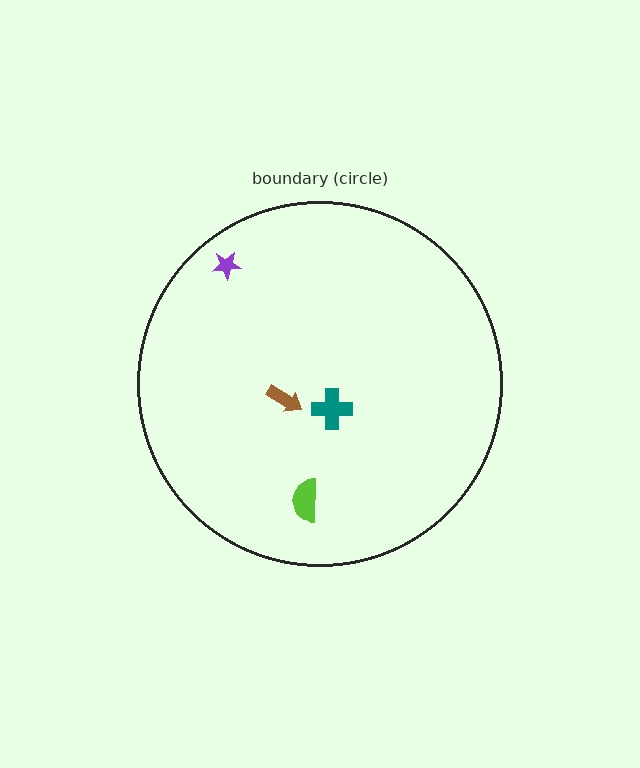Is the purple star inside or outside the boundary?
Inside.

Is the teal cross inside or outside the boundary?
Inside.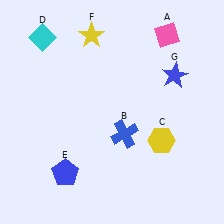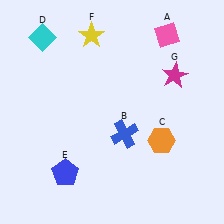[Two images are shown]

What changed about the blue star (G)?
In Image 1, G is blue. In Image 2, it changed to magenta.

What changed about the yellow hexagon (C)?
In Image 1, C is yellow. In Image 2, it changed to orange.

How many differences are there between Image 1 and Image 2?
There are 2 differences between the two images.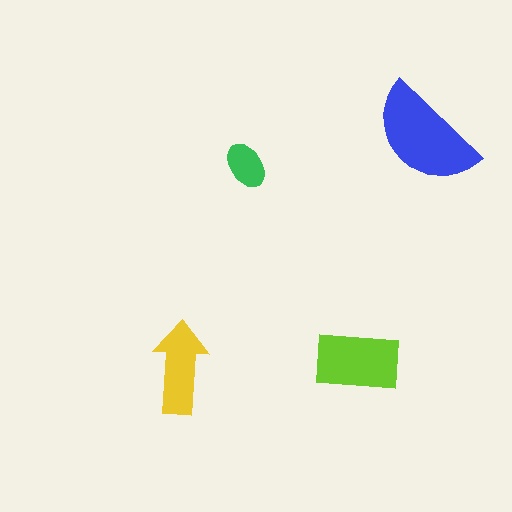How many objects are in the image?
There are 4 objects in the image.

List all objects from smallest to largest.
The green ellipse, the yellow arrow, the lime rectangle, the blue semicircle.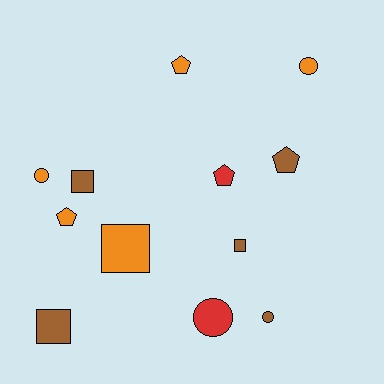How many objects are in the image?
There are 12 objects.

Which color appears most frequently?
Brown, with 5 objects.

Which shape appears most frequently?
Square, with 4 objects.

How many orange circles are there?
There are 2 orange circles.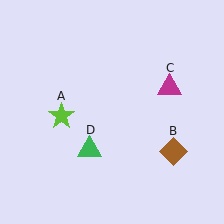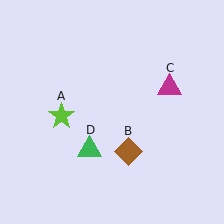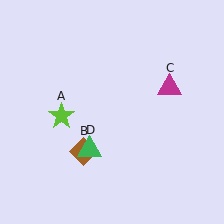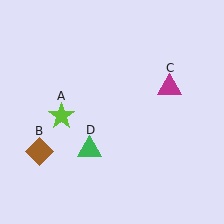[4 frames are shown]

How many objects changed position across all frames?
1 object changed position: brown diamond (object B).